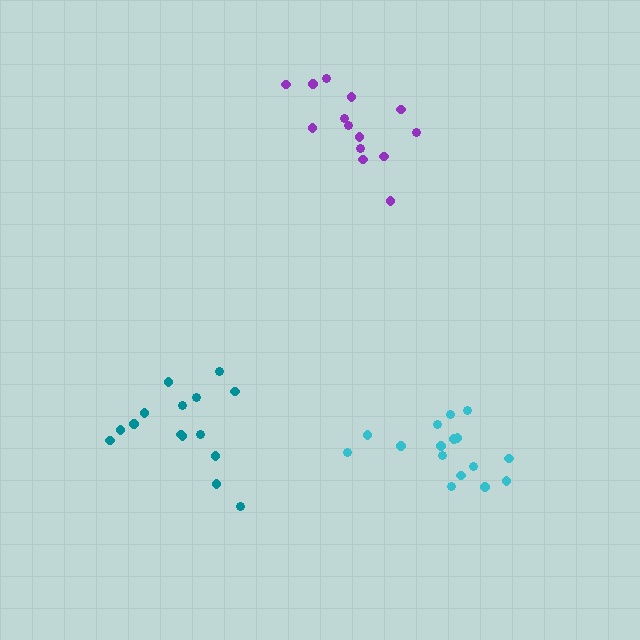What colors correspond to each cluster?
The clusters are colored: purple, cyan, teal.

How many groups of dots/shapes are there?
There are 3 groups.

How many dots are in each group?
Group 1: 14 dots, Group 2: 16 dots, Group 3: 15 dots (45 total).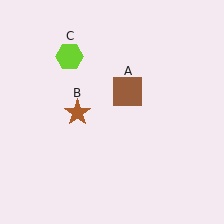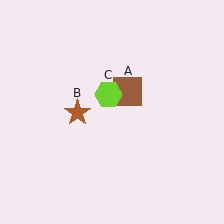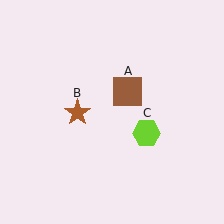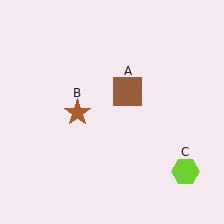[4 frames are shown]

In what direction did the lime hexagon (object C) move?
The lime hexagon (object C) moved down and to the right.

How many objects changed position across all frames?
1 object changed position: lime hexagon (object C).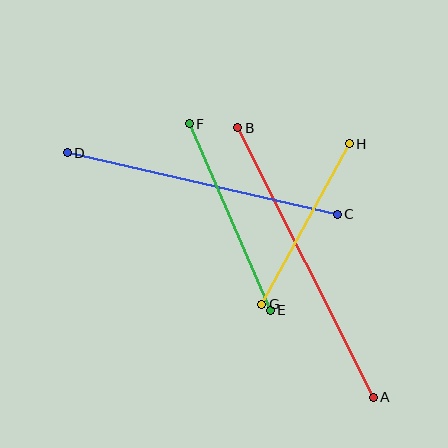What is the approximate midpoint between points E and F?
The midpoint is at approximately (230, 217) pixels.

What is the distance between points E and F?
The distance is approximately 203 pixels.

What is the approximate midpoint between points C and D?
The midpoint is at approximately (202, 184) pixels.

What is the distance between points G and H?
The distance is approximately 183 pixels.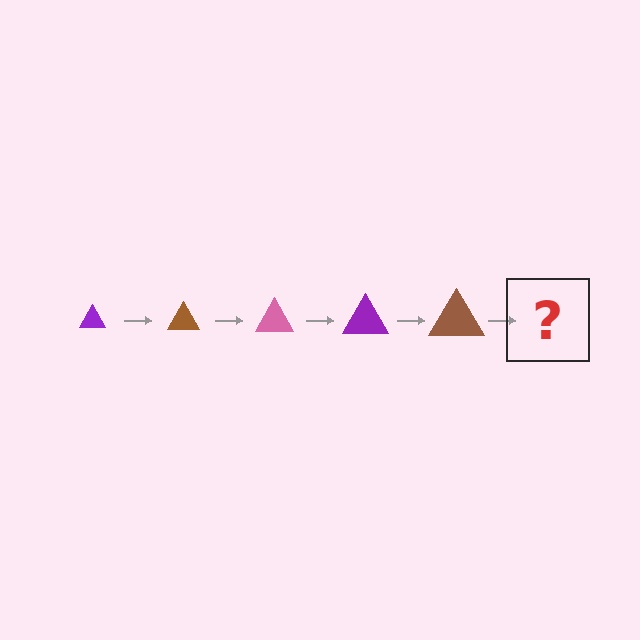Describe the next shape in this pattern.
It should be a pink triangle, larger than the previous one.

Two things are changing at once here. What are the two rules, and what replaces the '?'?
The two rules are that the triangle grows larger each step and the color cycles through purple, brown, and pink. The '?' should be a pink triangle, larger than the previous one.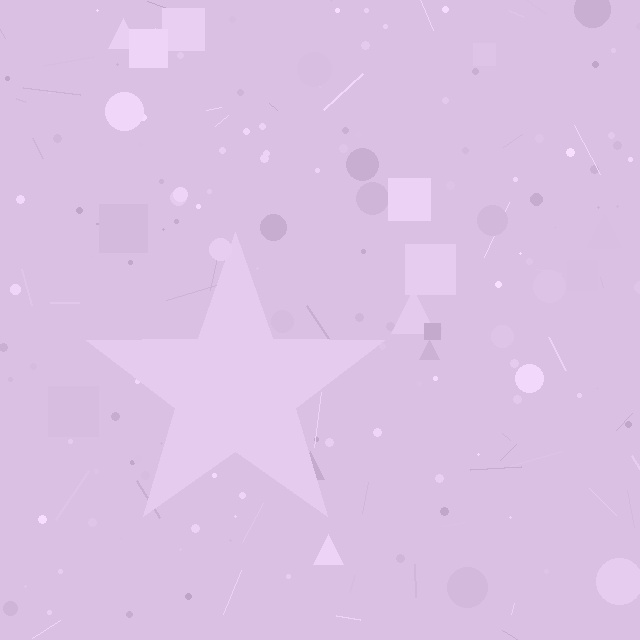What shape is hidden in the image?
A star is hidden in the image.